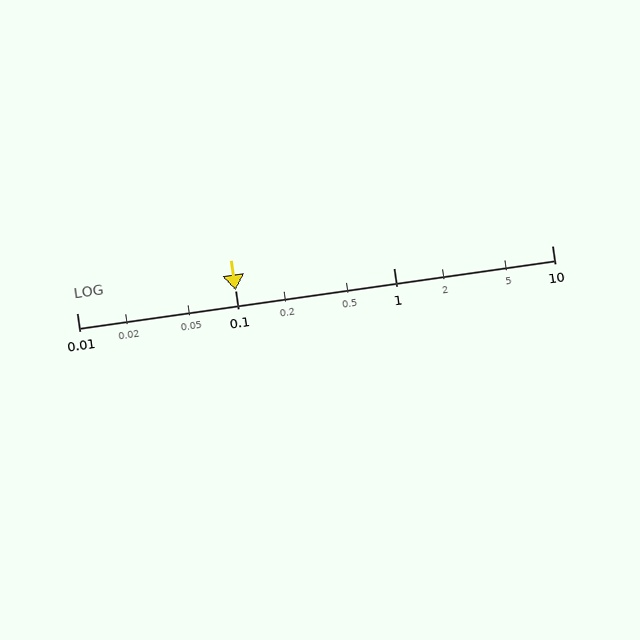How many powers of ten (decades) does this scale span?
The scale spans 3 decades, from 0.01 to 10.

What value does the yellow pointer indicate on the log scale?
The pointer indicates approximately 0.1.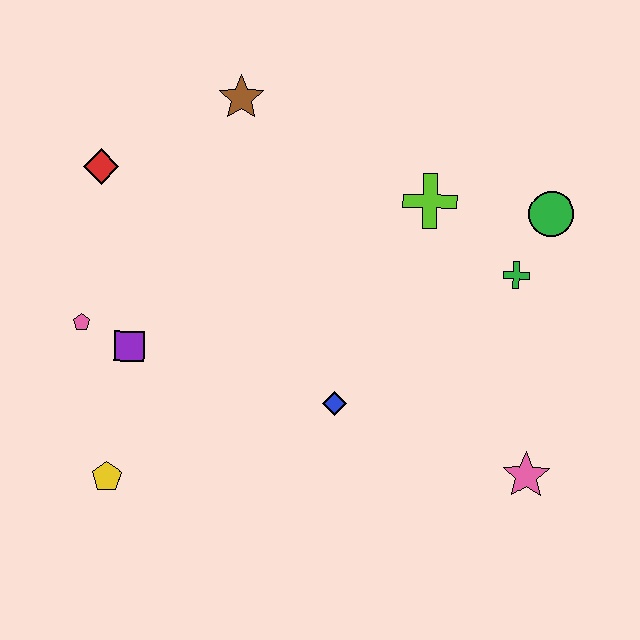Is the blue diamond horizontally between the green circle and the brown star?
Yes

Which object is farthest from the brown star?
The pink star is farthest from the brown star.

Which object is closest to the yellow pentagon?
The purple square is closest to the yellow pentagon.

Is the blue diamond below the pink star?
No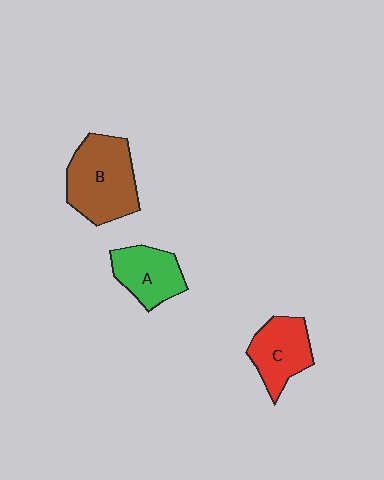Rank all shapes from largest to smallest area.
From largest to smallest: B (brown), C (red), A (green).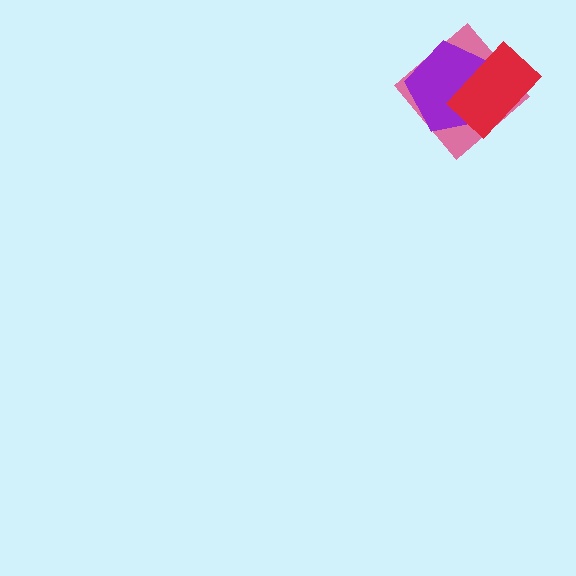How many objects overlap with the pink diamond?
2 objects overlap with the pink diamond.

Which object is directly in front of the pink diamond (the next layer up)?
The purple pentagon is directly in front of the pink diamond.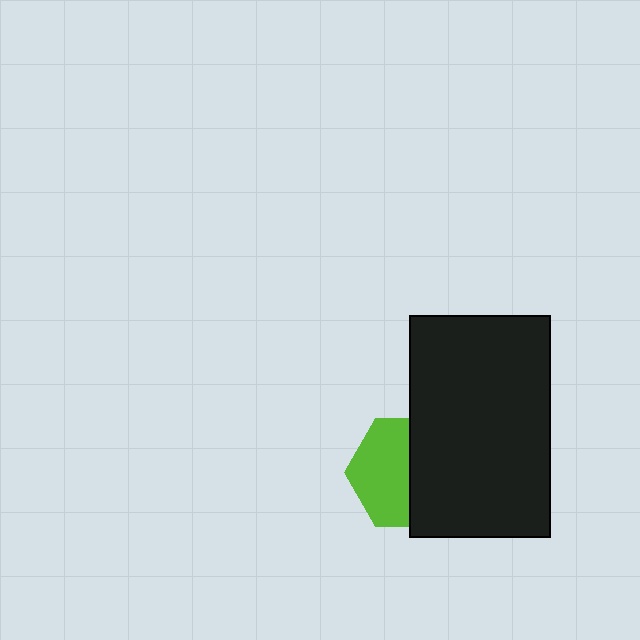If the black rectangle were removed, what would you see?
You would see the complete lime hexagon.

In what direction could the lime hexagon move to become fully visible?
The lime hexagon could move left. That would shift it out from behind the black rectangle entirely.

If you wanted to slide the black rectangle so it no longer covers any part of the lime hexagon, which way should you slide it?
Slide it right — that is the most direct way to separate the two shapes.